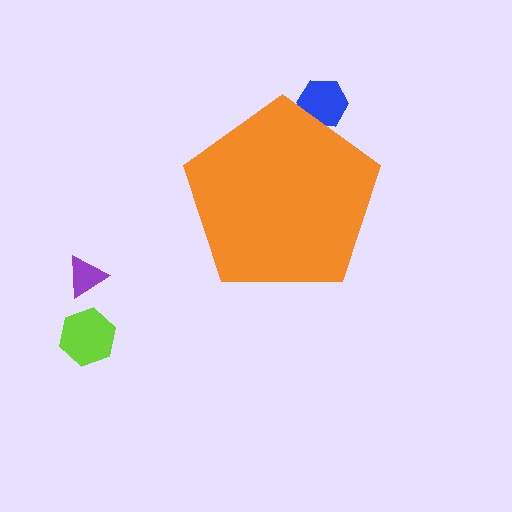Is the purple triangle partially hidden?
No, the purple triangle is fully visible.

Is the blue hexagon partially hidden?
Yes, the blue hexagon is partially hidden behind the orange pentagon.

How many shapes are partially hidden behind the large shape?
1 shape is partially hidden.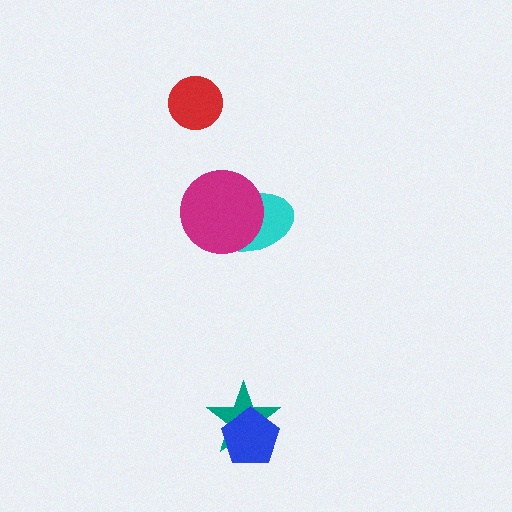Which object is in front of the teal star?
The blue pentagon is in front of the teal star.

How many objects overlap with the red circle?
0 objects overlap with the red circle.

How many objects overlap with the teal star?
1 object overlaps with the teal star.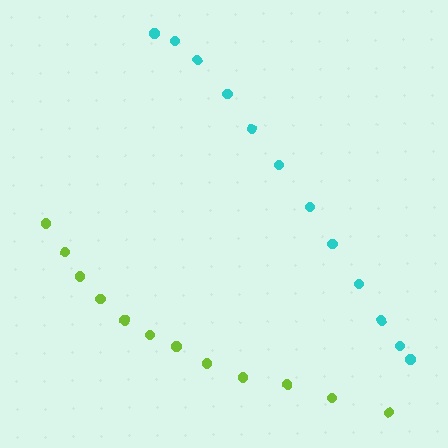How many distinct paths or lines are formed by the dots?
There are 2 distinct paths.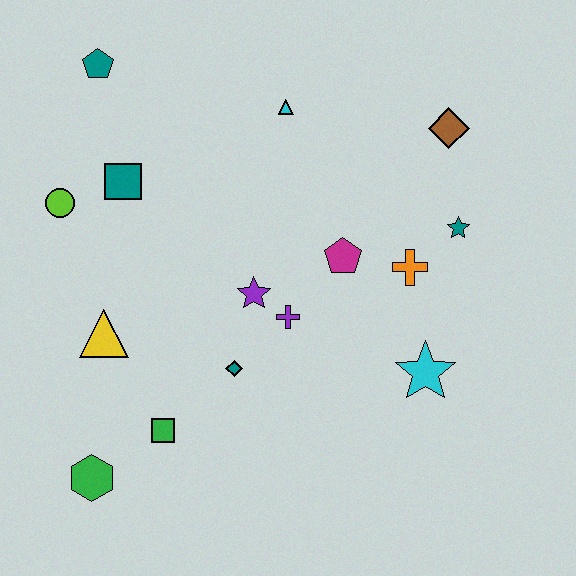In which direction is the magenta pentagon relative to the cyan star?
The magenta pentagon is above the cyan star.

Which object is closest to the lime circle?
The teal square is closest to the lime circle.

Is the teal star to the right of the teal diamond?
Yes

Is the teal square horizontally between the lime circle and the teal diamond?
Yes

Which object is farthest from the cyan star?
The teal pentagon is farthest from the cyan star.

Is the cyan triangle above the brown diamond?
Yes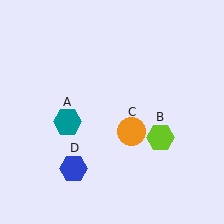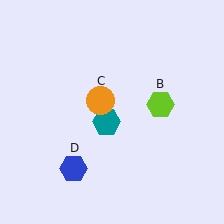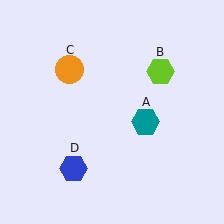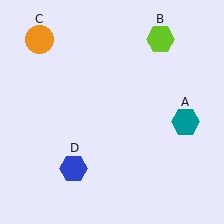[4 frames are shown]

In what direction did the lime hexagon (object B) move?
The lime hexagon (object B) moved up.